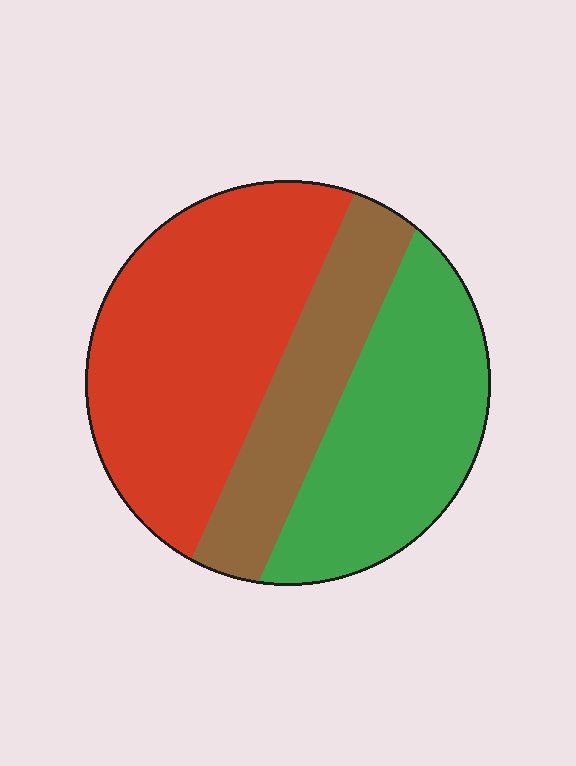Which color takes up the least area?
Brown, at roughly 20%.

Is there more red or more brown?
Red.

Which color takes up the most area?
Red, at roughly 45%.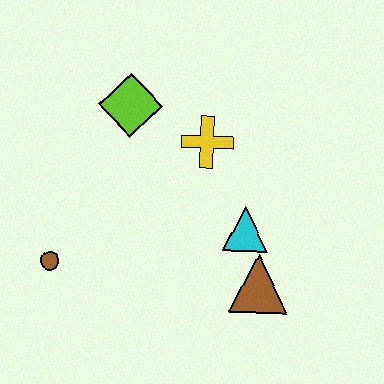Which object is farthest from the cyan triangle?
The brown circle is farthest from the cyan triangle.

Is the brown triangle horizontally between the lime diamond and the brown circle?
No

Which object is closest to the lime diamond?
The yellow cross is closest to the lime diamond.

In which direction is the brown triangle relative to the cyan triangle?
The brown triangle is below the cyan triangle.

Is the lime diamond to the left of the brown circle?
No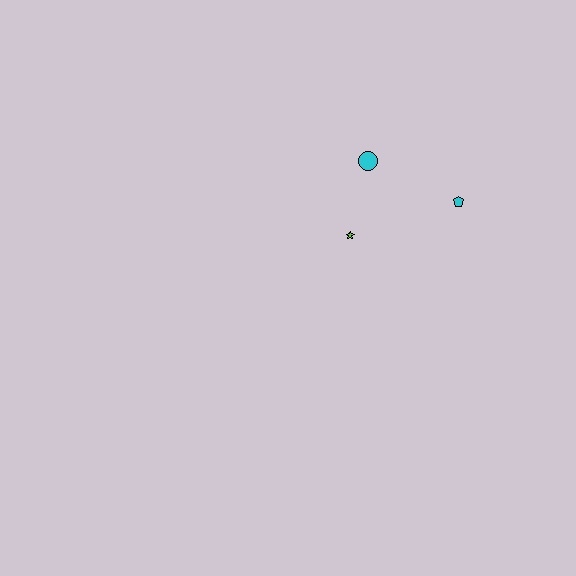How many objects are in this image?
There are 3 objects.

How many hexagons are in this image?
There are no hexagons.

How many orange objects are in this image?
There are no orange objects.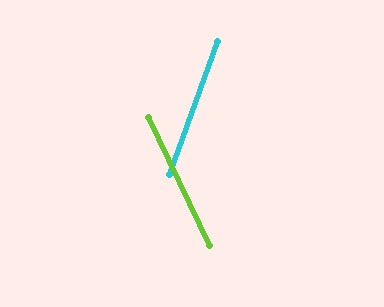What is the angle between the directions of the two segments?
Approximately 45 degrees.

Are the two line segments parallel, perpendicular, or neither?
Neither parallel nor perpendicular — they differ by about 45°.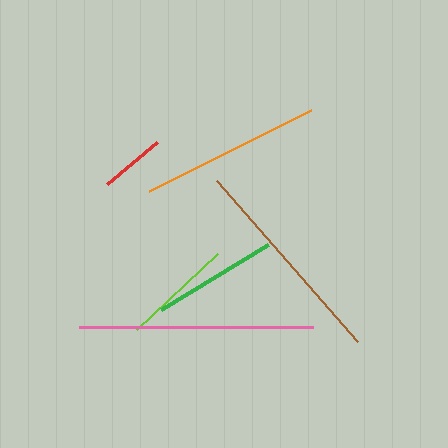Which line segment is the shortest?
The red line is the shortest at approximately 65 pixels.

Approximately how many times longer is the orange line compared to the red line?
The orange line is approximately 2.8 times the length of the red line.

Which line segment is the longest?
The pink line is the longest at approximately 234 pixels.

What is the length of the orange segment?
The orange segment is approximately 182 pixels long.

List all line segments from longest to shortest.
From longest to shortest: pink, brown, orange, green, lime, red.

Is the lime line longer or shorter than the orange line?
The orange line is longer than the lime line.